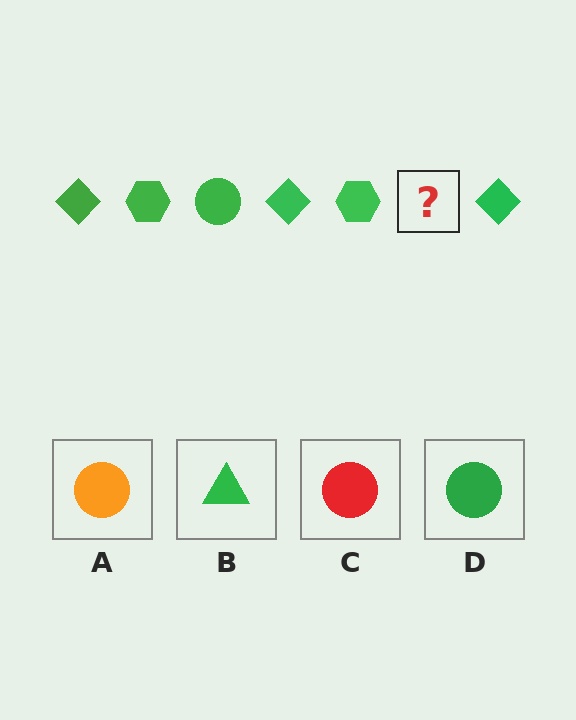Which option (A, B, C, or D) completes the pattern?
D.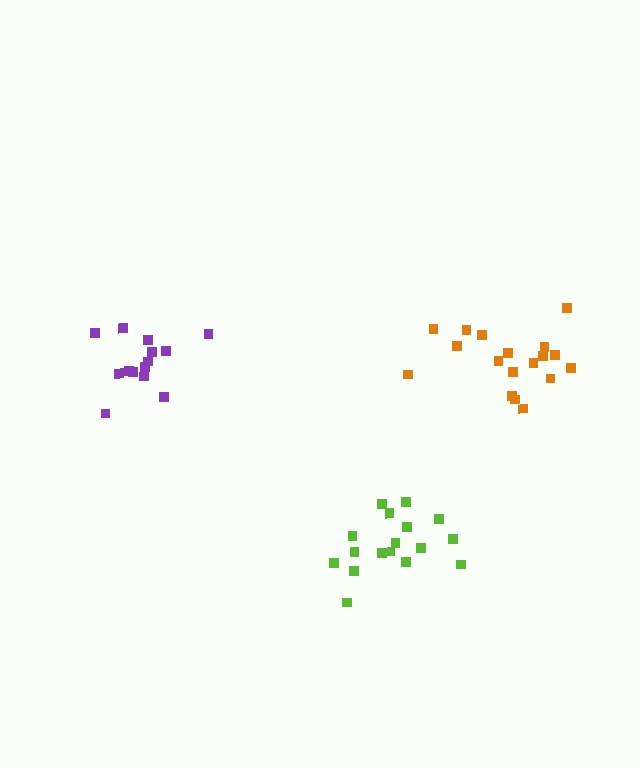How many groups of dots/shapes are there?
There are 3 groups.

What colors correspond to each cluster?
The clusters are colored: purple, lime, orange.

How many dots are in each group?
Group 1: 14 dots, Group 2: 17 dots, Group 3: 18 dots (49 total).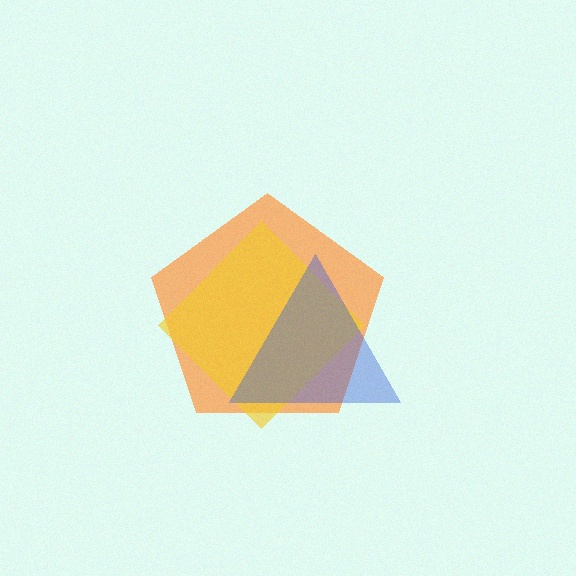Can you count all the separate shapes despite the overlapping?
Yes, there are 3 separate shapes.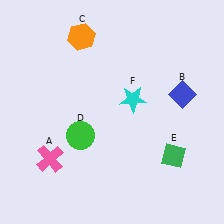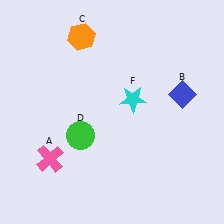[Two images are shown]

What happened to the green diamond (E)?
The green diamond (E) was removed in Image 2. It was in the bottom-right area of Image 1.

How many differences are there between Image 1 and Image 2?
There is 1 difference between the two images.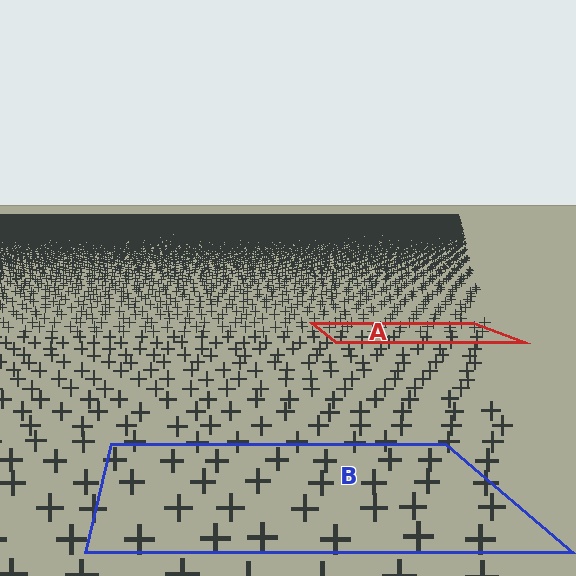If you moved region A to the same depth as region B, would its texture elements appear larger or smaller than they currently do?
They would appear larger. At a closer depth, the same texture elements are projected at a bigger on-screen size.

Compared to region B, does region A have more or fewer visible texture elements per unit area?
Region A has more texture elements per unit area — they are packed more densely because it is farther away.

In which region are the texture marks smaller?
The texture marks are smaller in region A, because it is farther away.